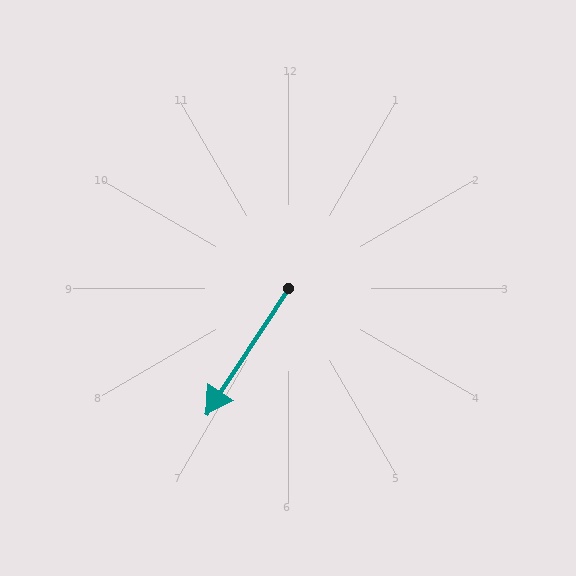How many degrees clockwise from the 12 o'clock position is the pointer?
Approximately 213 degrees.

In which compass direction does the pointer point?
Southwest.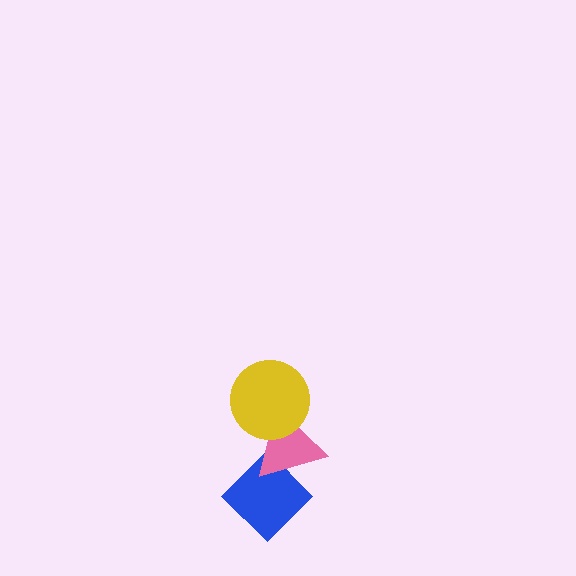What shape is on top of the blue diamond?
The pink triangle is on top of the blue diamond.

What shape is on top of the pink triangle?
The yellow circle is on top of the pink triangle.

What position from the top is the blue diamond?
The blue diamond is 3rd from the top.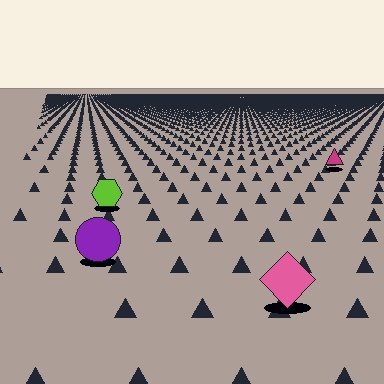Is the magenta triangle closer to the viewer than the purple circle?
No. The purple circle is closer — you can tell from the texture gradient: the ground texture is coarser near it.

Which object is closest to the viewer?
The pink diamond is closest. The texture marks near it are larger and more spread out.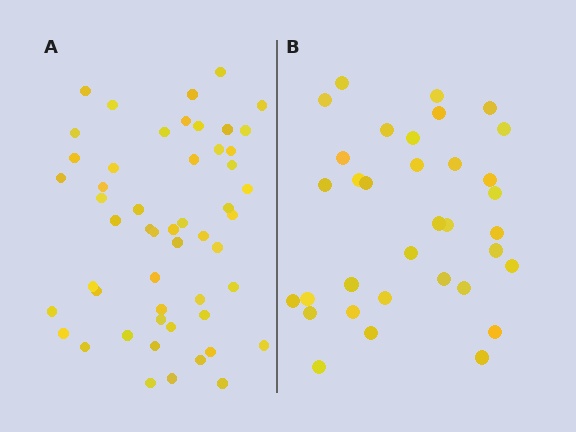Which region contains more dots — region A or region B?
Region A (the left region) has more dots.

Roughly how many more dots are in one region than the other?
Region A has approximately 20 more dots than region B.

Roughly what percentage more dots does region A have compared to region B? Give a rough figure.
About 55% more.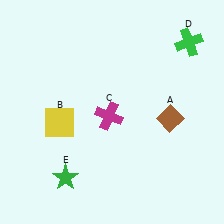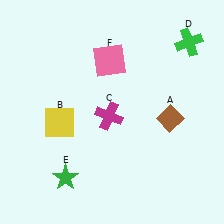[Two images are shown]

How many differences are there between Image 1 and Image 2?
There is 1 difference between the two images.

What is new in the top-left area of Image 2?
A pink square (F) was added in the top-left area of Image 2.